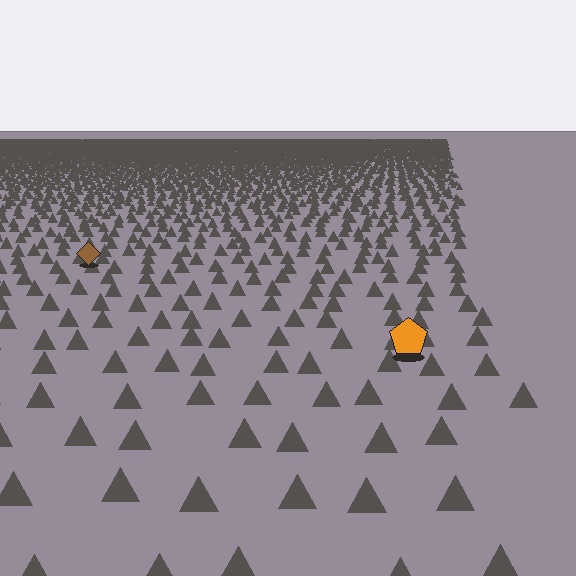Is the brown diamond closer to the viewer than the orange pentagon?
No. The orange pentagon is closer — you can tell from the texture gradient: the ground texture is coarser near it.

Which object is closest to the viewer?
The orange pentagon is closest. The texture marks near it are larger and more spread out.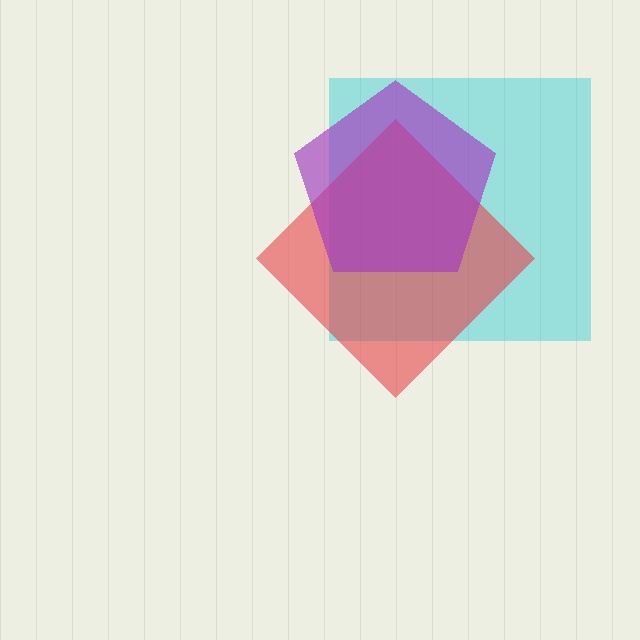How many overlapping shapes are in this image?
There are 3 overlapping shapes in the image.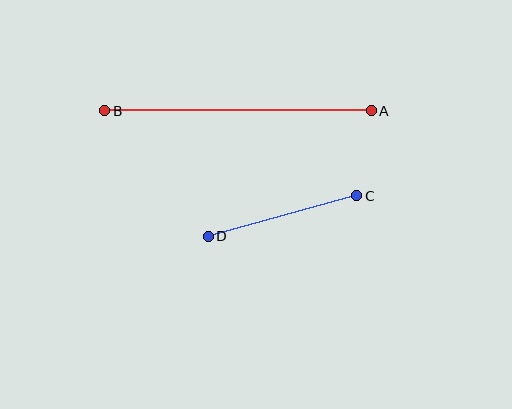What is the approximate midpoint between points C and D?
The midpoint is at approximately (282, 216) pixels.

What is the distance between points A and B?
The distance is approximately 266 pixels.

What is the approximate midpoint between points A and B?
The midpoint is at approximately (238, 111) pixels.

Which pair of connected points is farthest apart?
Points A and B are farthest apart.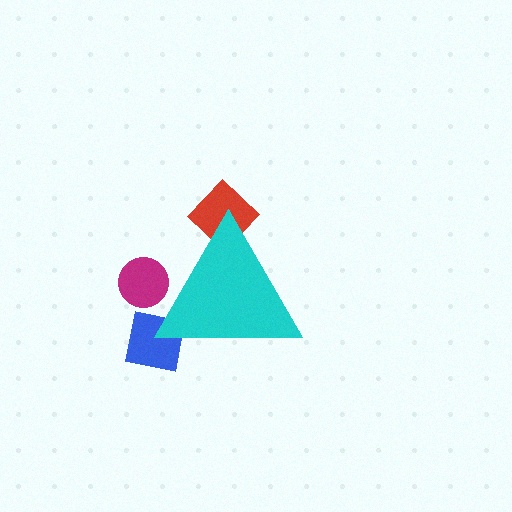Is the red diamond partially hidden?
Yes, the red diamond is partially hidden behind the cyan triangle.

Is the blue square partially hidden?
Yes, the blue square is partially hidden behind the cyan triangle.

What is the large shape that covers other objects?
A cyan triangle.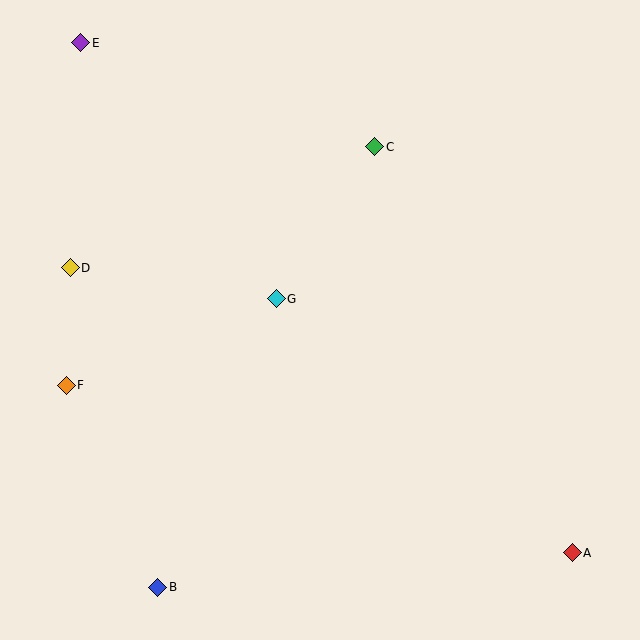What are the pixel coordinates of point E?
Point E is at (81, 43).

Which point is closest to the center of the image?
Point G at (276, 299) is closest to the center.